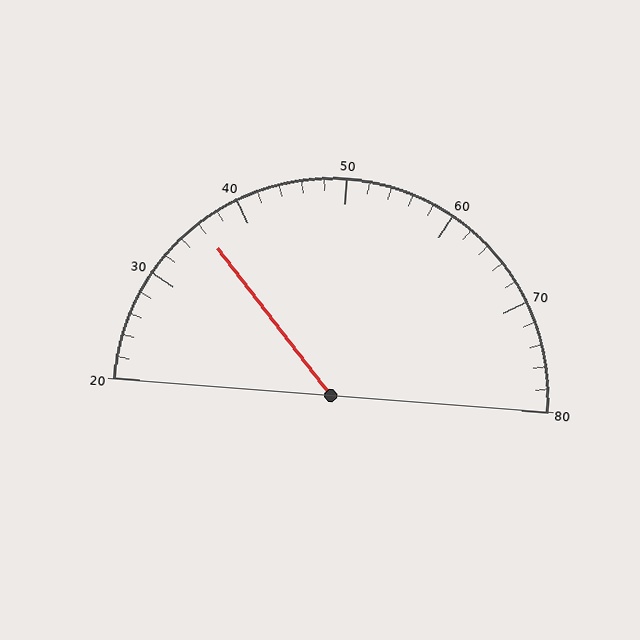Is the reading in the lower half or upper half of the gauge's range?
The reading is in the lower half of the range (20 to 80).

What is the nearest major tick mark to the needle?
The nearest major tick mark is 40.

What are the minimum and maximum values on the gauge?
The gauge ranges from 20 to 80.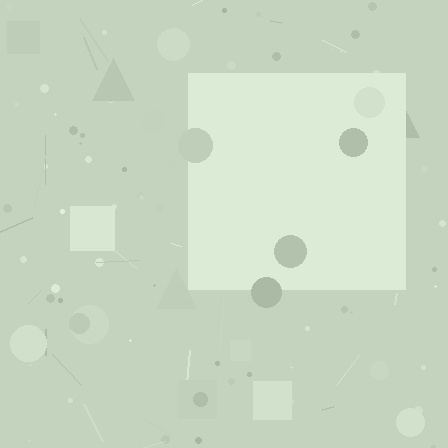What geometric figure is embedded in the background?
A square is embedded in the background.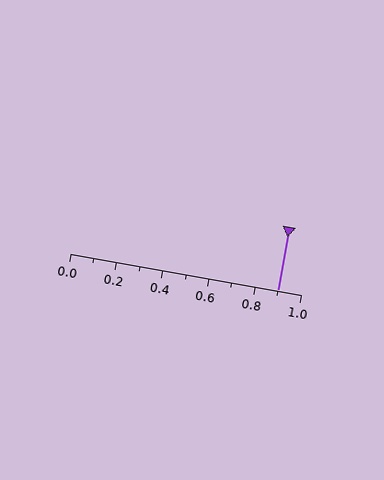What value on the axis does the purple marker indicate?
The marker indicates approximately 0.9.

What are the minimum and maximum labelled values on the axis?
The axis runs from 0.0 to 1.0.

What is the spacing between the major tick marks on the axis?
The major ticks are spaced 0.2 apart.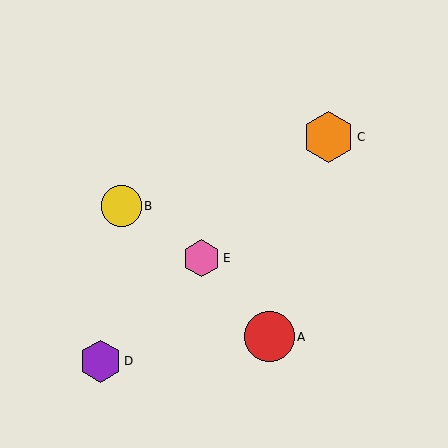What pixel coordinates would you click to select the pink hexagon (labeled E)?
Click at (201, 258) to select the pink hexagon E.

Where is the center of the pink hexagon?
The center of the pink hexagon is at (201, 258).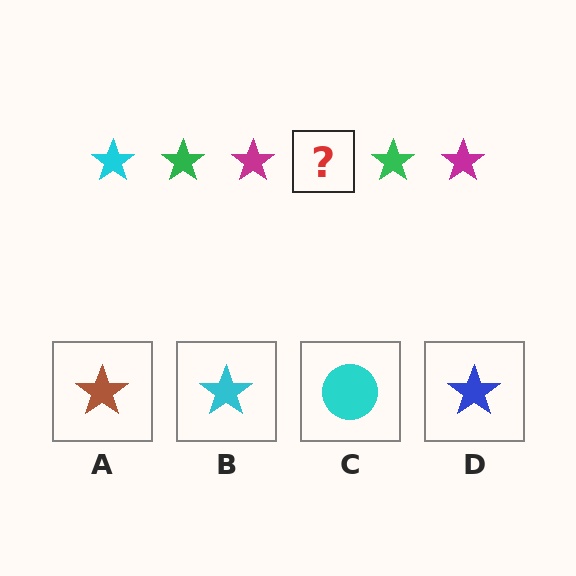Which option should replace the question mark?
Option B.